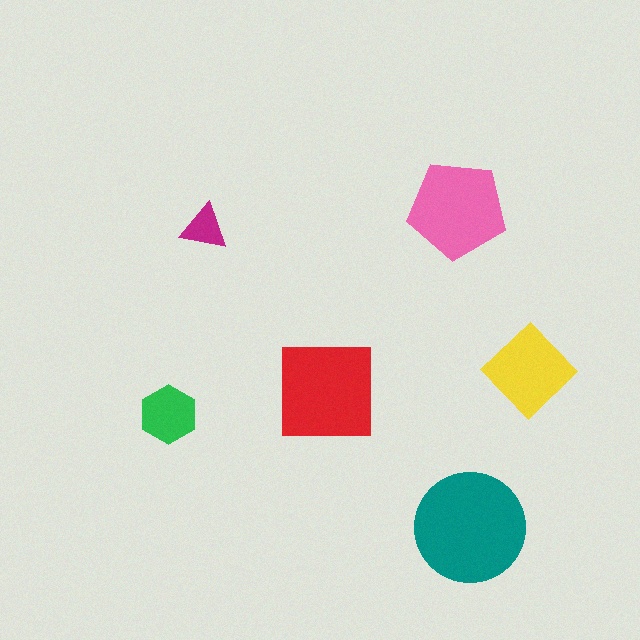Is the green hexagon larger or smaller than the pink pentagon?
Smaller.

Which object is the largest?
The teal circle.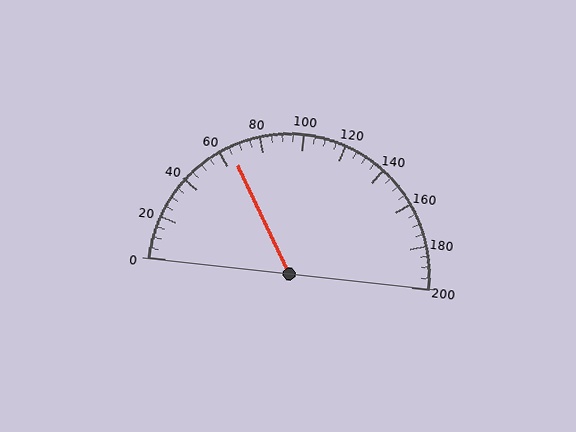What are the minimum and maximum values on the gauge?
The gauge ranges from 0 to 200.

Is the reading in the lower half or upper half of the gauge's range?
The reading is in the lower half of the range (0 to 200).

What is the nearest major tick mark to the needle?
The nearest major tick mark is 60.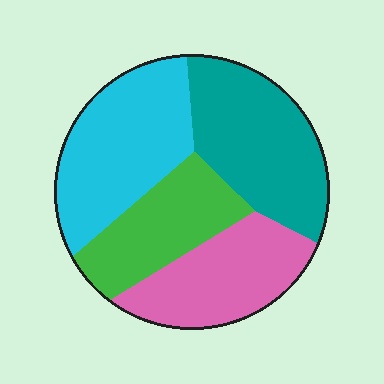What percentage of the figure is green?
Green covers roughly 20% of the figure.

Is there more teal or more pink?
Teal.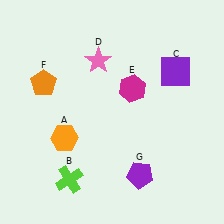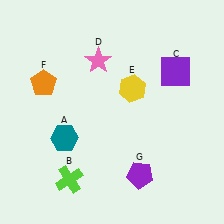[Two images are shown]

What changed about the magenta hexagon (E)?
In Image 1, E is magenta. In Image 2, it changed to yellow.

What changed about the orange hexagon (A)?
In Image 1, A is orange. In Image 2, it changed to teal.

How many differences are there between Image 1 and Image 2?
There are 2 differences between the two images.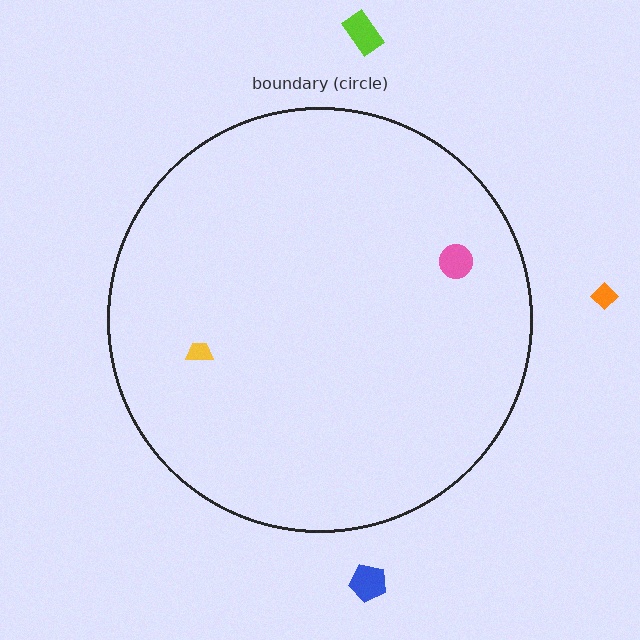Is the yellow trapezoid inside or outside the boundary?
Inside.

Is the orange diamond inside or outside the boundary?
Outside.